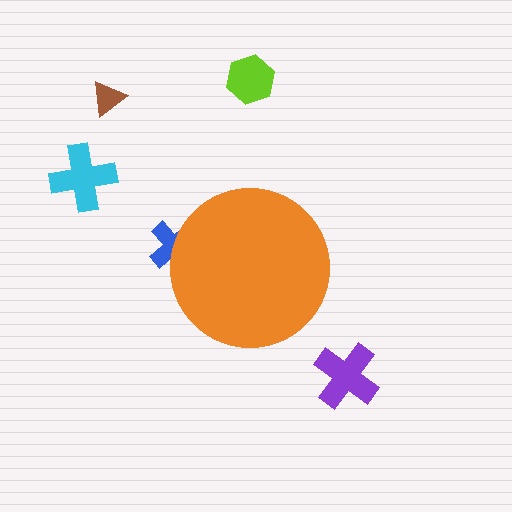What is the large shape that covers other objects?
An orange circle.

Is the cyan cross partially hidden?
No, the cyan cross is fully visible.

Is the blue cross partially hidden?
Yes, the blue cross is partially hidden behind the orange circle.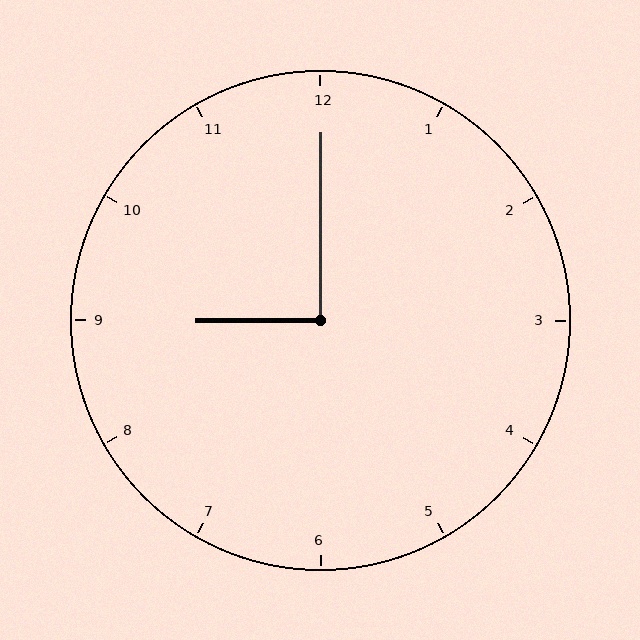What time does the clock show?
9:00.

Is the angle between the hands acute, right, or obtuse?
It is right.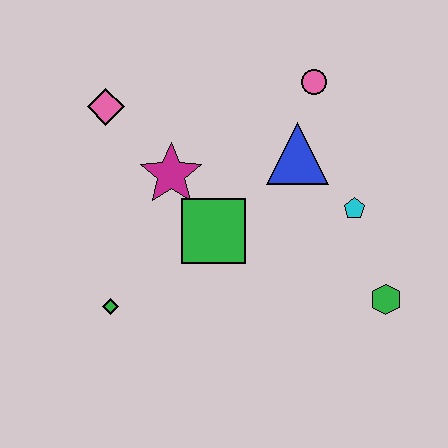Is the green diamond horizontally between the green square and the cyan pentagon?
No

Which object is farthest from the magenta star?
The green hexagon is farthest from the magenta star.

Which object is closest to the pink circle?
The blue triangle is closest to the pink circle.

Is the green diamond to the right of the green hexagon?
No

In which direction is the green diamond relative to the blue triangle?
The green diamond is to the left of the blue triangle.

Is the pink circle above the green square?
Yes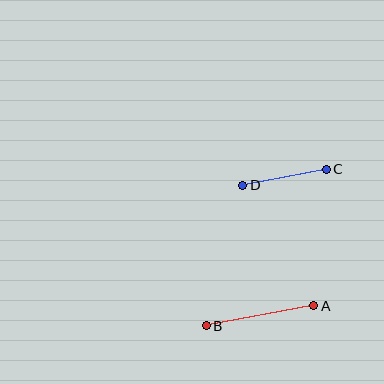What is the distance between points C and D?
The distance is approximately 85 pixels.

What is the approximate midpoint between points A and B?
The midpoint is at approximately (260, 316) pixels.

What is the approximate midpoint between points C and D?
The midpoint is at approximately (284, 177) pixels.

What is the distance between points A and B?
The distance is approximately 109 pixels.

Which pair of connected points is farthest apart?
Points A and B are farthest apart.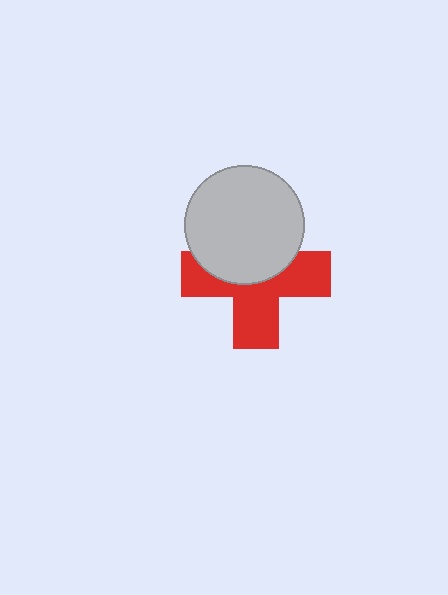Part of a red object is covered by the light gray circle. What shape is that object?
It is a cross.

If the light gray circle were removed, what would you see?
You would see the complete red cross.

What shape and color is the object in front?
The object in front is a light gray circle.